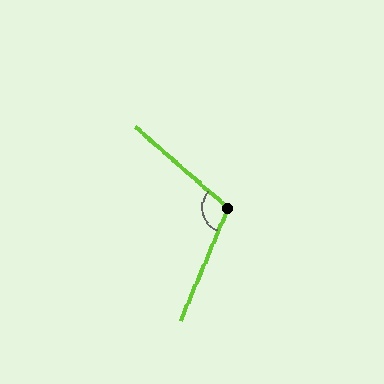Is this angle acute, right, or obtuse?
It is obtuse.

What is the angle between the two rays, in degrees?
Approximately 108 degrees.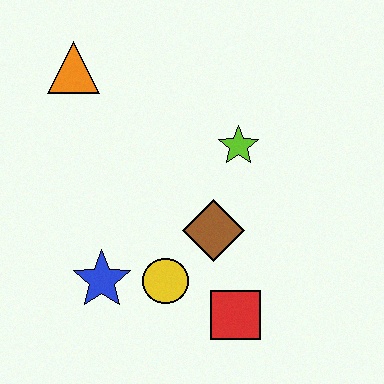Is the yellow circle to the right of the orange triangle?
Yes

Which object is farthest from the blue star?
The orange triangle is farthest from the blue star.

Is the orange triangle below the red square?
No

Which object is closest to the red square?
The yellow circle is closest to the red square.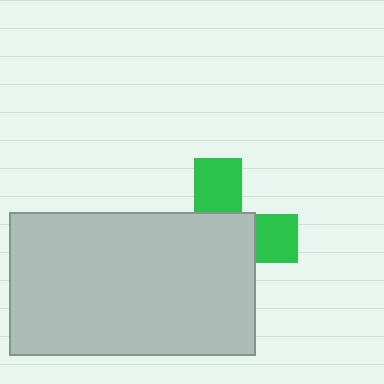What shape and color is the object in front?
The object in front is a light gray rectangle.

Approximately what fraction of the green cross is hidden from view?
Roughly 65% of the green cross is hidden behind the light gray rectangle.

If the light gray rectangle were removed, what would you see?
You would see the complete green cross.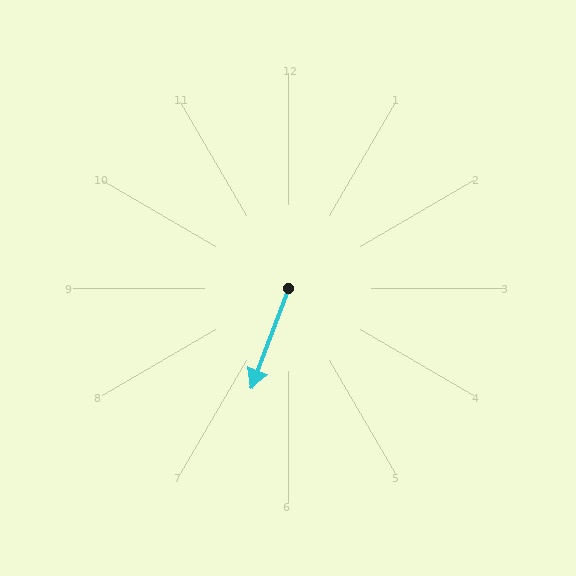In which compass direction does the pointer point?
South.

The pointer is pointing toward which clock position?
Roughly 7 o'clock.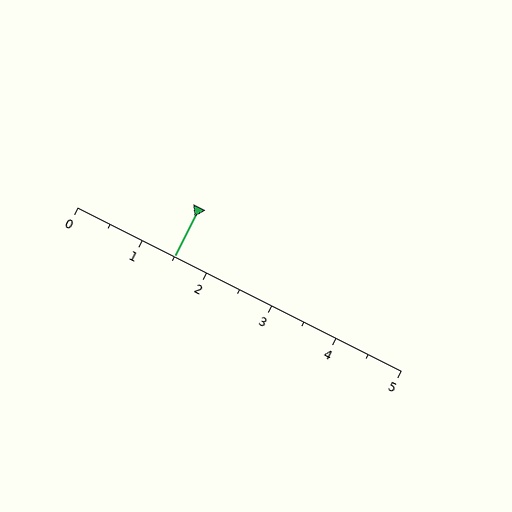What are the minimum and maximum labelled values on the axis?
The axis runs from 0 to 5.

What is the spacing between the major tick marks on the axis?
The major ticks are spaced 1 apart.